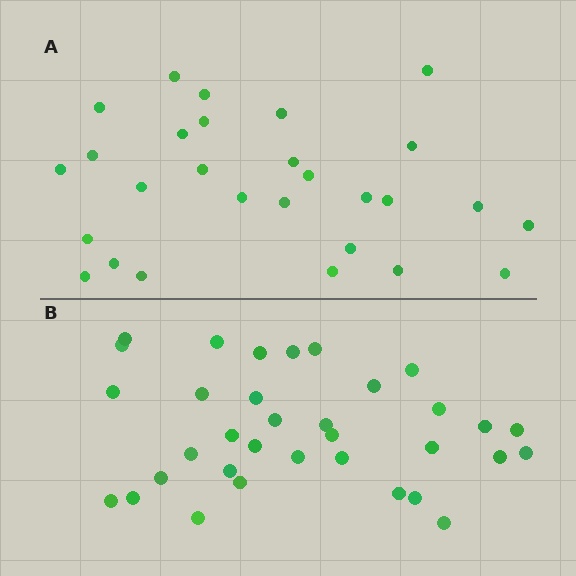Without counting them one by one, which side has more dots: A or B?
Region B (the bottom region) has more dots.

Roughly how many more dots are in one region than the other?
Region B has about 6 more dots than region A.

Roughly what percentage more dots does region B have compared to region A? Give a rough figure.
About 20% more.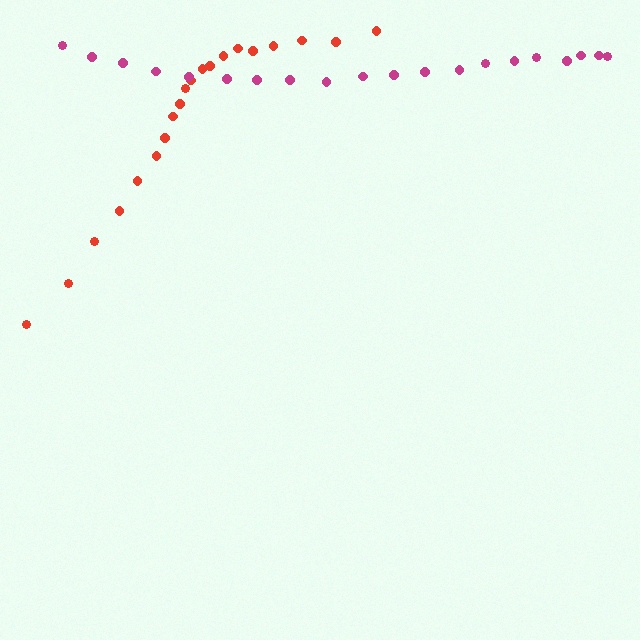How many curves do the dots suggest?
There are 2 distinct paths.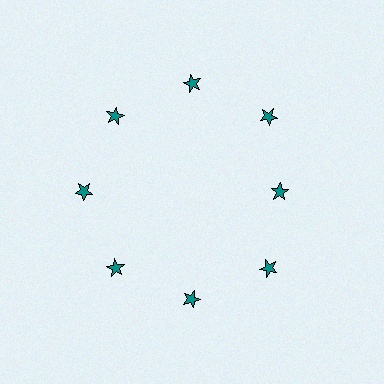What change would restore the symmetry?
The symmetry would be restored by moving it outward, back onto the ring so that all 8 stars sit at equal angles and equal distance from the center.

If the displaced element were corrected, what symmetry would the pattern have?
It would have 8-fold rotational symmetry — the pattern would map onto itself every 45 degrees.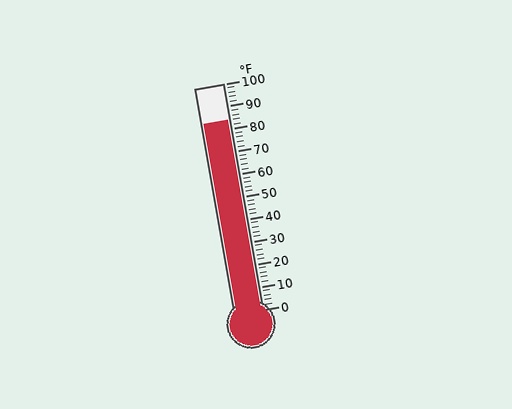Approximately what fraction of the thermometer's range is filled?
The thermometer is filled to approximately 85% of its range.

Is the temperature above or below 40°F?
The temperature is above 40°F.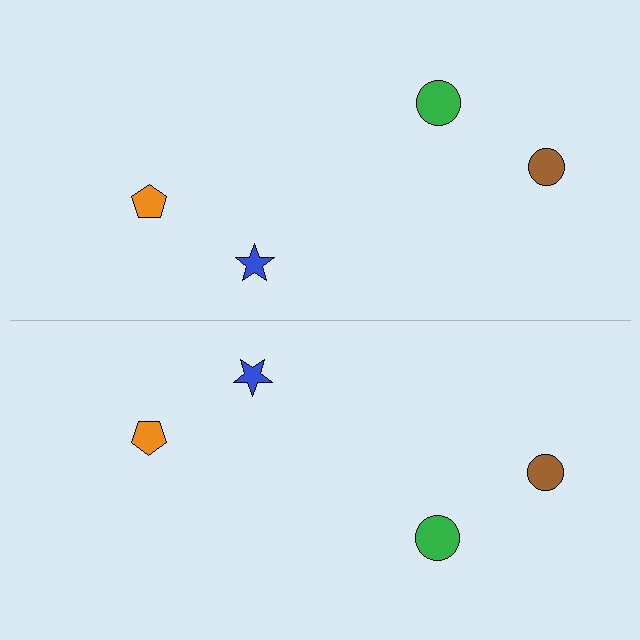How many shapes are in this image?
There are 8 shapes in this image.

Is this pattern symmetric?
Yes, this pattern has bilateral (reflection) symmetry.